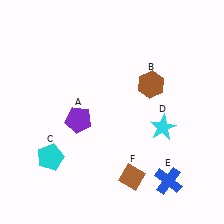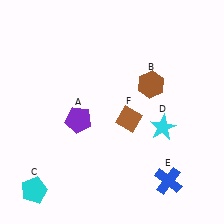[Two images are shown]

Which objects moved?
The objects that moved are: the cyan pentagon (C), the brown diamond (F).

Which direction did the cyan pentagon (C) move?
The cyan pentagon (C) moved down.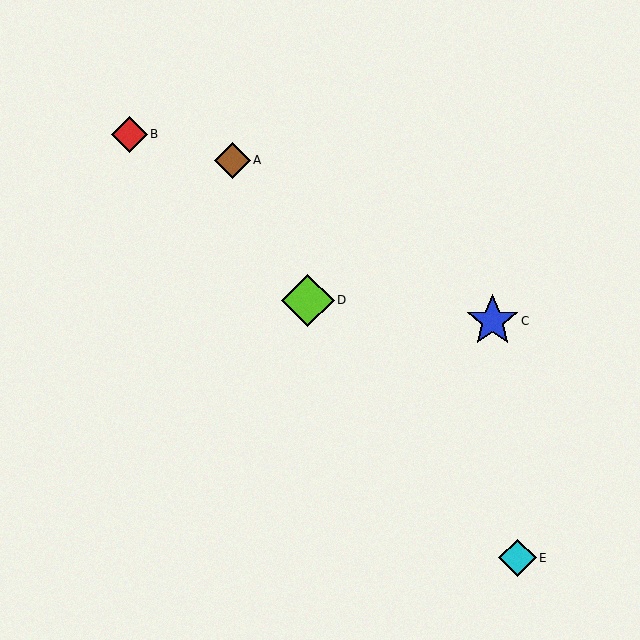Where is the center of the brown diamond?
The center of the brown diamond is at (233, 160).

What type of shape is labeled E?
Shape E is a cyan diamond.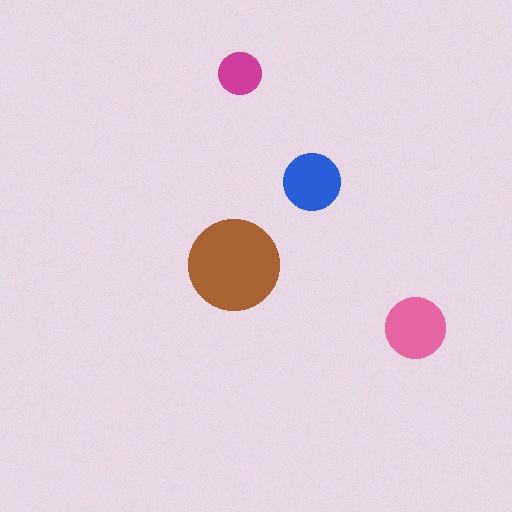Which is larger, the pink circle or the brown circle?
The brown one.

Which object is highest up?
The magenta circle is topmost.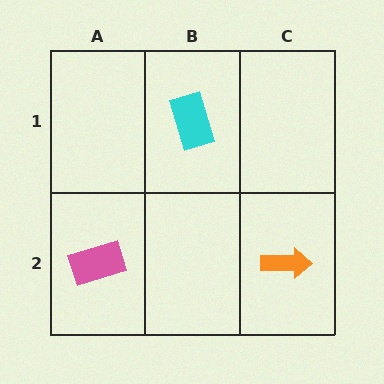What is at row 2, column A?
A pink rectangle.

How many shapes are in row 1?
1 shape.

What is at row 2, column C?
An orange arrow.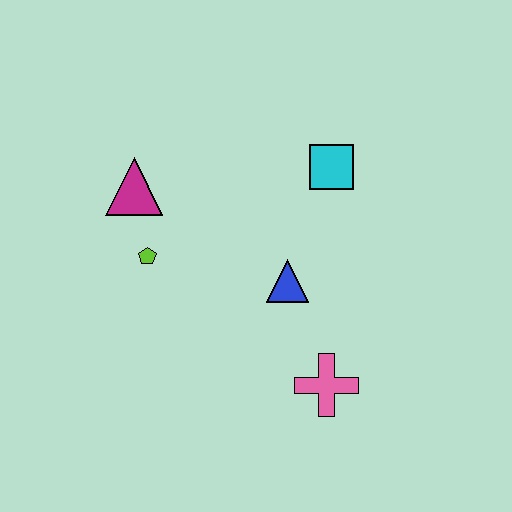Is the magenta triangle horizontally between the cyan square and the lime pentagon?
No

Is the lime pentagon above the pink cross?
Yes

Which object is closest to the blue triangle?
The pink cross is closest to the blue triangle.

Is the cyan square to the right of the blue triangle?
Yes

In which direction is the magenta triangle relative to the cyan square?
The magenta triangle is to the left of the cyan square.